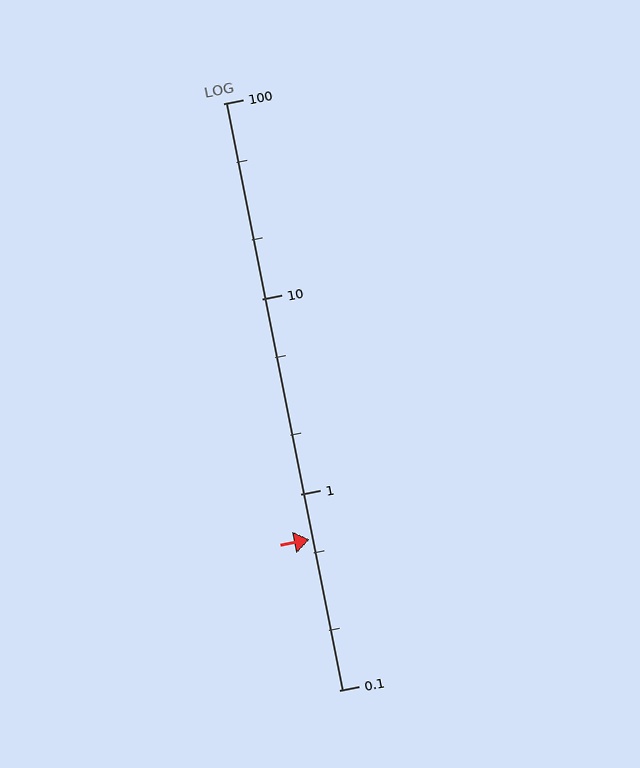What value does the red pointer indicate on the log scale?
The pointer indicates approximately 0.59.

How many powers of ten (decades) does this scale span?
The scale spans 3 decades, from 0.1 to 100.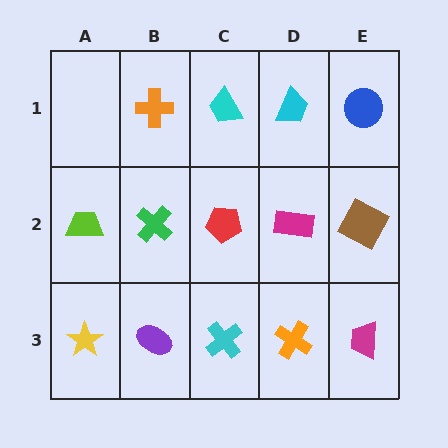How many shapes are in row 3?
5 shapes.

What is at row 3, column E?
A magenta trapezoid.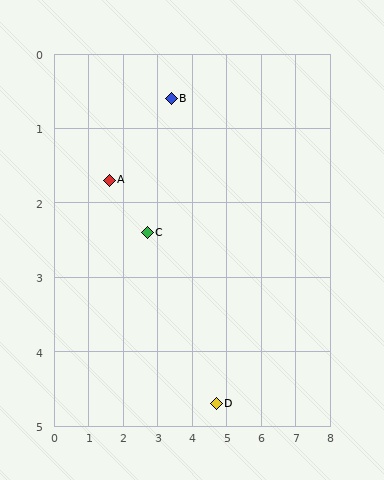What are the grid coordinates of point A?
Point A is at approximately (1.6, 1.7).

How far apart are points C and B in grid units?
Points C and B are about 1.9 grid units apart.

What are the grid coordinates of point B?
Point B is at approximately (3.4, 0.6).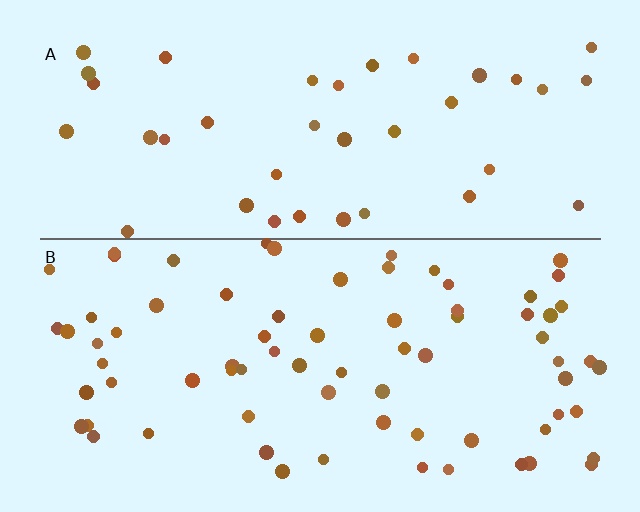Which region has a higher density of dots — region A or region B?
B (the bottom).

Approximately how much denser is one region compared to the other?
Approximately 1.9× — region B over region A.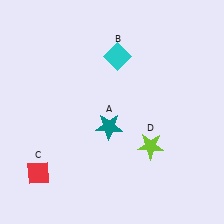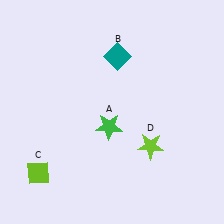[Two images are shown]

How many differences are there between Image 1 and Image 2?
There are 3 differences between the two images.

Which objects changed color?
A changed from teal to green. B changed from cyan to teal. C changed from red to lime.